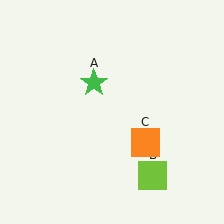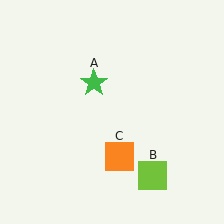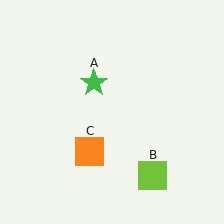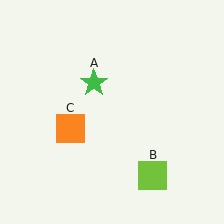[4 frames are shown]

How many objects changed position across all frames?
1 object changed position: orange square (object C).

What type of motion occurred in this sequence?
The orange square (object C) rotated clockwise around the center of the scene.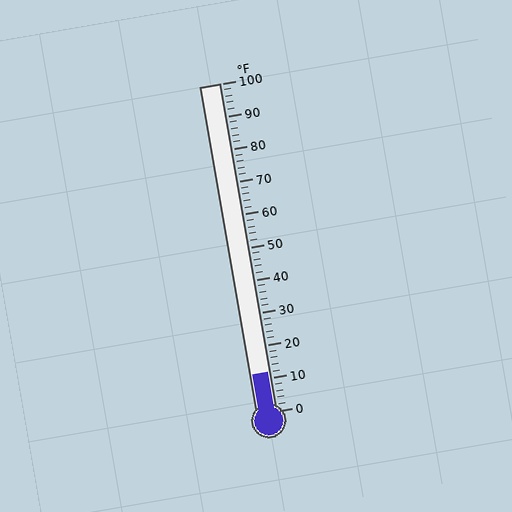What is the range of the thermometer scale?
The thermometer scale ranges from 0°F to 100°F.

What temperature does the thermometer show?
The thermometer shows approximately 12°F.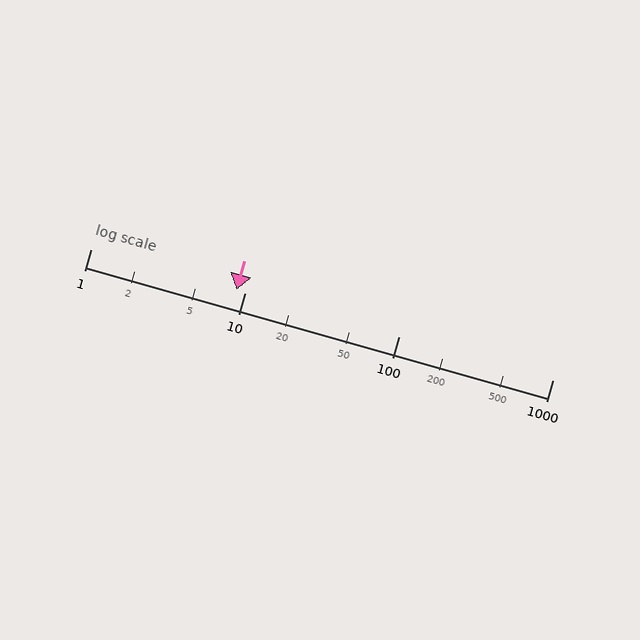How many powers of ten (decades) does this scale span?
The scale spans 3 decades, from 1 to 1000.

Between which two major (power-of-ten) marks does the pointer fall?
The pointer is between 1 and 10.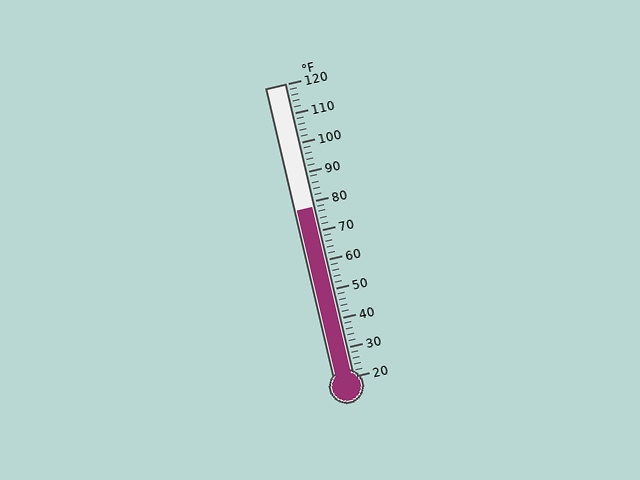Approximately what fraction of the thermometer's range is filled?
The thermometer is filled to approximately 60% of its range.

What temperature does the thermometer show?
The thermometer shows approximately 78°F.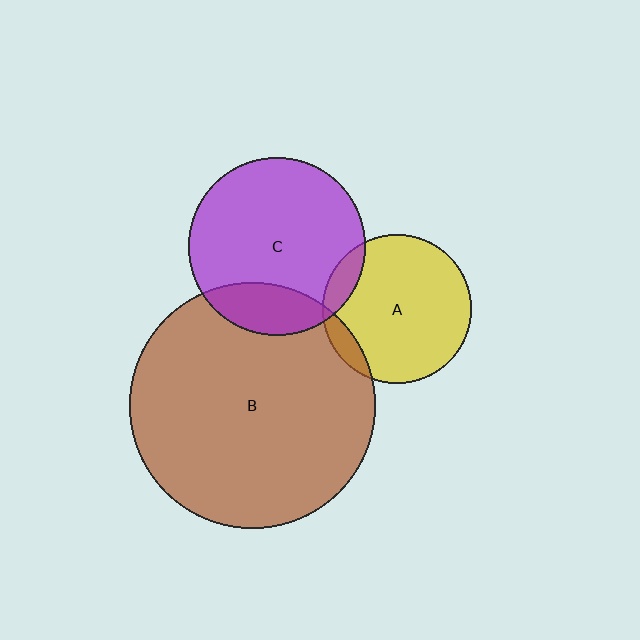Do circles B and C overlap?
Yes.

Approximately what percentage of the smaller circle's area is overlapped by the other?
Approximately 20%.